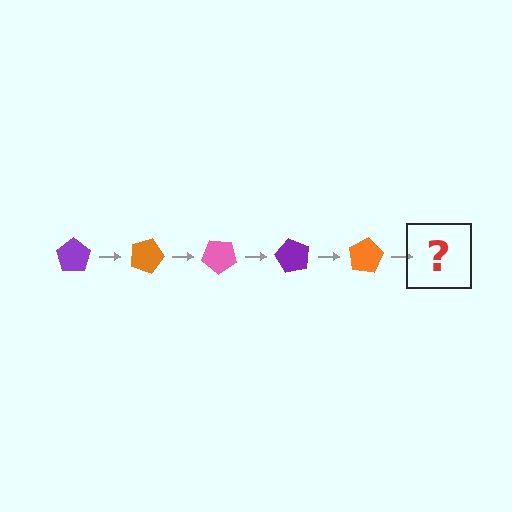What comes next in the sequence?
The next element should be a pink pentagon, rotated 100 degrees from the start.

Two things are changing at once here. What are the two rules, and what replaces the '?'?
The two rules are that it rotates 20 degrees each step and the color cycles through purple, orange, and pink. The '?' should be a pink pentagon, rotated 100 degrees from the start.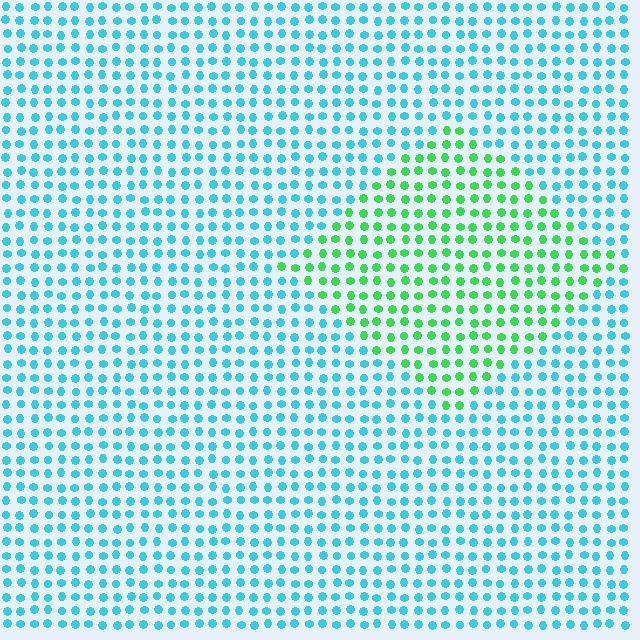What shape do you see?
I see a diamond.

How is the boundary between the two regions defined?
The boundary is defined purely by a slight shift in hue (about 57 degrees). Spacing, size, and orientation are identical on both sides.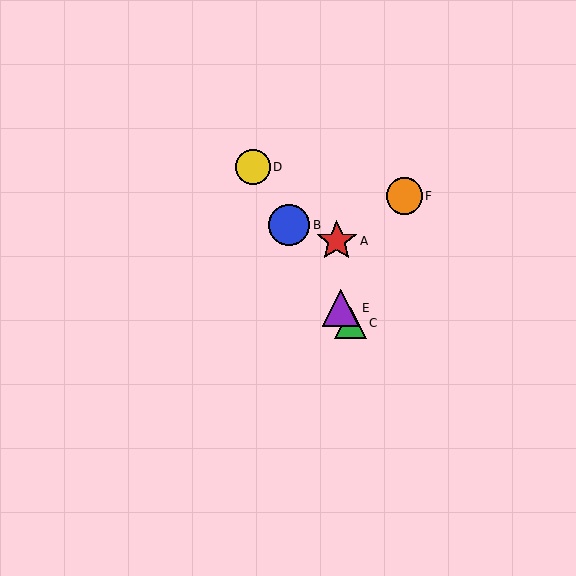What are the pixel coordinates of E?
Object E is at (341, 308).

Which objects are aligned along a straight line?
Objects B, C, D, E are aligned along a straight line.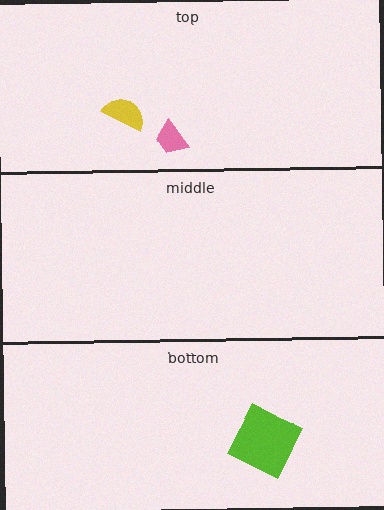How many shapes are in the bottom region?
1.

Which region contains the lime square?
The bottom region.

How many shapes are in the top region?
2.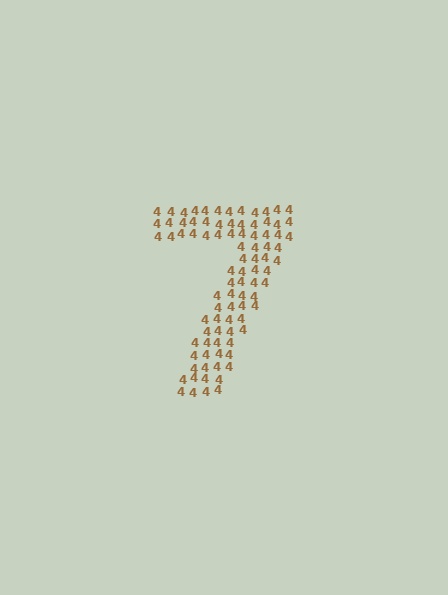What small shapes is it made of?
It is made of small digit 4's.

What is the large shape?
The large shape is the digit 7.